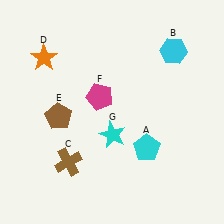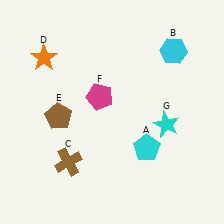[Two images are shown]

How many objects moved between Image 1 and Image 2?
1 object moved between the two images.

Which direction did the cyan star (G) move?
The cyan star (G) moved right.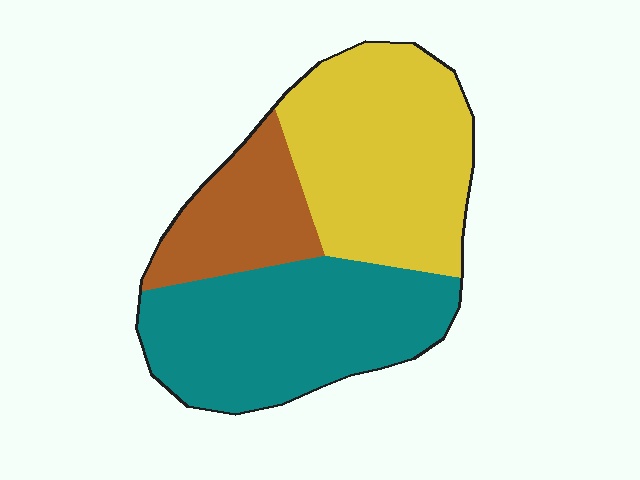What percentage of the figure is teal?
Teal covers about 40% of the figure.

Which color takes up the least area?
Brown, at roughly 20%.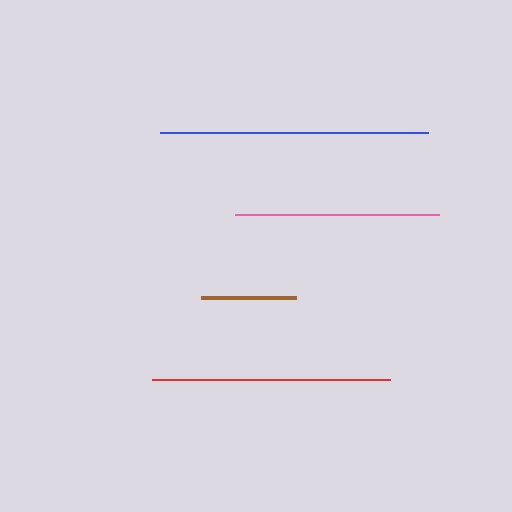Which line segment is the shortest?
The brown line is the shortest at approximately 95 pixels.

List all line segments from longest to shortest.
From longest to shortest: blue, red, pink, brown.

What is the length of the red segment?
The red segment is approximately 238 pixels long.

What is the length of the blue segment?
The blue segment is approximately 268 pixels long.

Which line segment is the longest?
The blue line is the longest at approximately 268 pixels.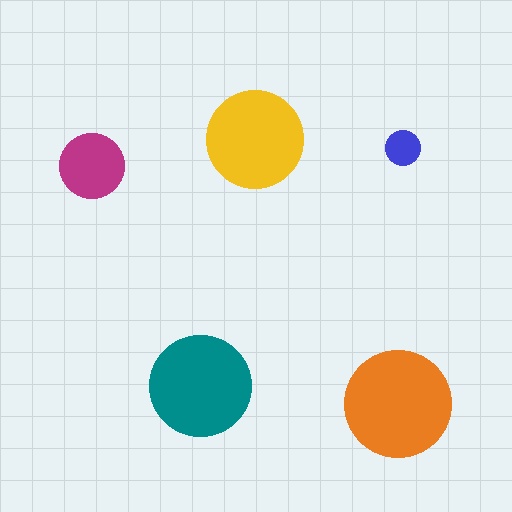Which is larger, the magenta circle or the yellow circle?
The yellow one.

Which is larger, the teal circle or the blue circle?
The teal one.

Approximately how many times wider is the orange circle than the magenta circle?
About 1.5 times wider.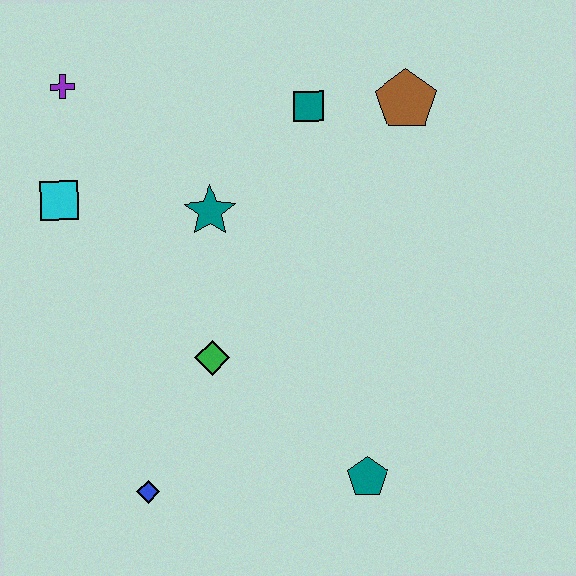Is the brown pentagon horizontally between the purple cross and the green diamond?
No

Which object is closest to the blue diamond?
The green diamond is closest to the blue diamond.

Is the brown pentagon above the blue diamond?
Yes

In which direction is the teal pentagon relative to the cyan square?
The teal pentagon is to the right of the cyan square.